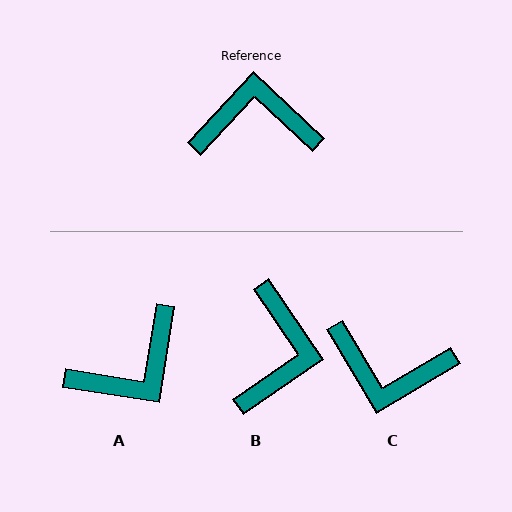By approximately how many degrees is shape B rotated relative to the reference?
Approximately 103 degrees clockwise.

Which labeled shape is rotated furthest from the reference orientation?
C, about 164 degrees away.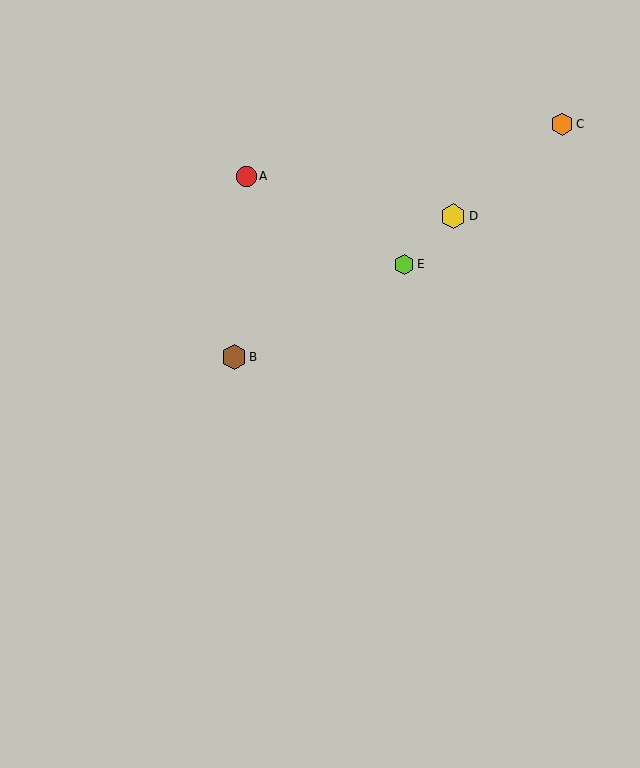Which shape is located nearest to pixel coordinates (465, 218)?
The yellow hexagon (labeled D) at (453, 216) is nearest to that location.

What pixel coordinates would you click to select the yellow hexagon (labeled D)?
Click at (453, 216) to select the yellow hexagon D.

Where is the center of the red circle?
The center of the red circle is at (246, 176).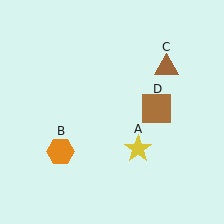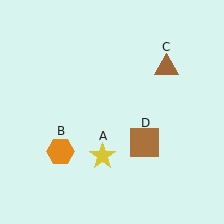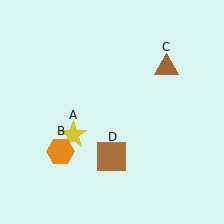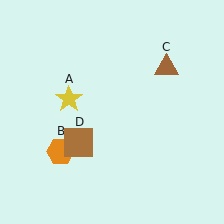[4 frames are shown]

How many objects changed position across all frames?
2 objects changed position: yellow star (object A), brown square (object D).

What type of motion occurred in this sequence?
The yellow star (object A), brown square (object D) rotated clockwise around the center of the scene.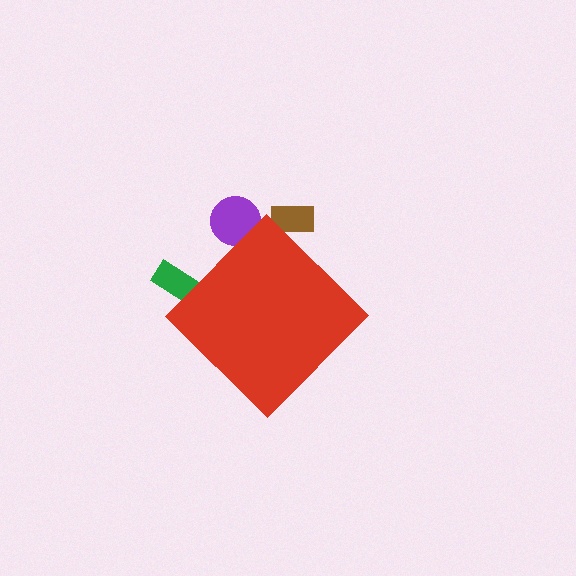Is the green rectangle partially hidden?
Yes, the green rectangle is partially hidden behind the red diamond.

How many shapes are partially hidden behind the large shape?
3 shapes are partially hidden.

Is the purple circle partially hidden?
Yes, the purple circle is partially hidden behind the red diamond.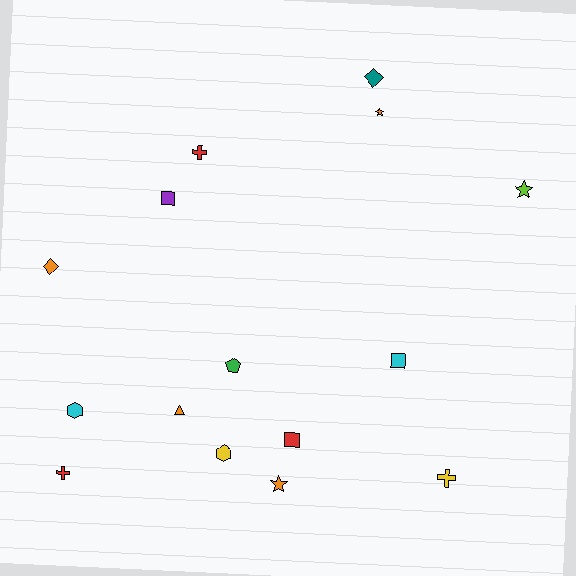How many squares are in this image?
There are 3 squares.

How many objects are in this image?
There are 15 objects.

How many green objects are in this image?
There is 1 green object.